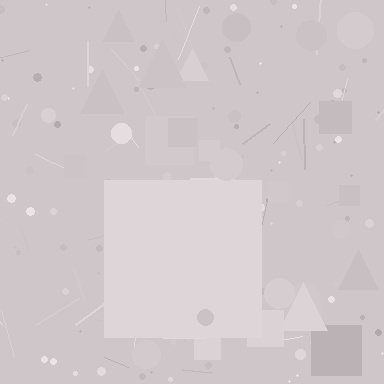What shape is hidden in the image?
A square is hidden in the image.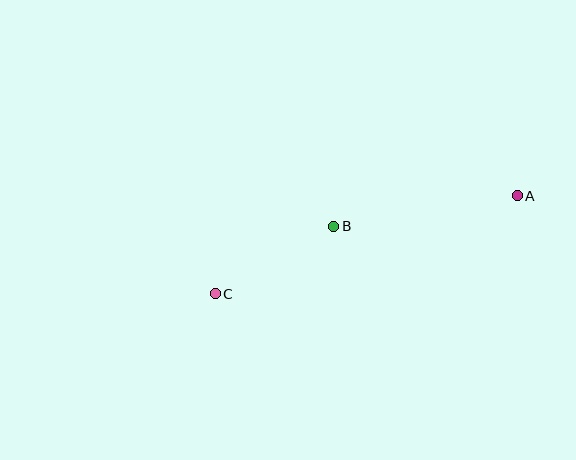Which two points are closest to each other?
Points B and C are closest to each other.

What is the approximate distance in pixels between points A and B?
The distance between A and B is approximately 186 pixels.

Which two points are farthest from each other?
Points A and C are farthest from each other.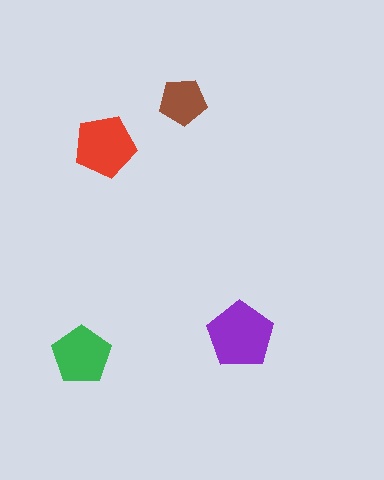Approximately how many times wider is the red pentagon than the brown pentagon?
About 1.5 times wider.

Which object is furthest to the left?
The green pentagon is leftmost.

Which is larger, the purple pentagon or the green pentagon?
The purple one.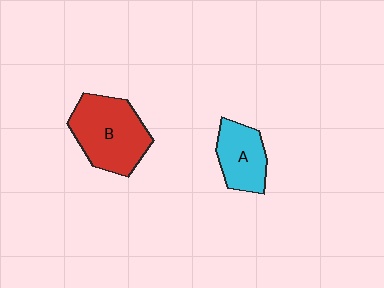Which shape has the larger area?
Shape B (red).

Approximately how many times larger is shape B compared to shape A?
Approximately 1.6 times.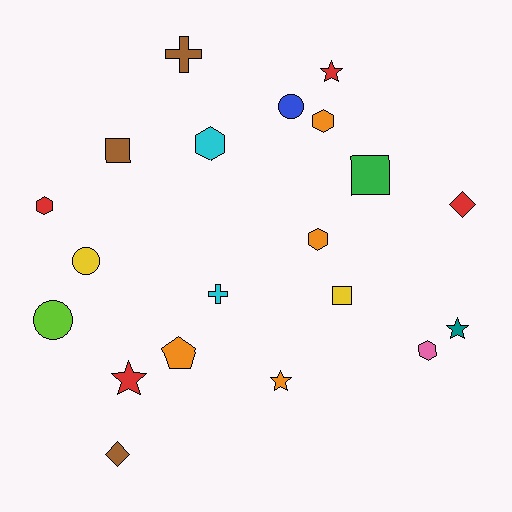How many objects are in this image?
There are 20 objects.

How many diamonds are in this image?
There are 2 diamonds.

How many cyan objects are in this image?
There are 2 cyan objects.